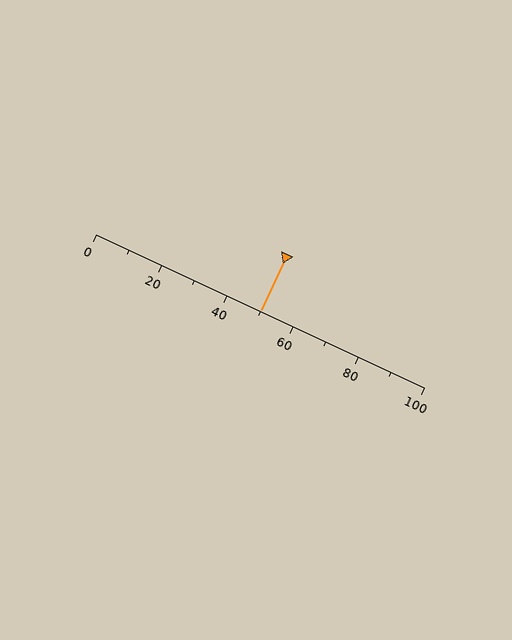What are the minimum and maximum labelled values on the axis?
The axis runs from 0 to 100.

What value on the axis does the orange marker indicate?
The marker indicates approximately 50.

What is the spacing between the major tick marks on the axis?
The major ticks are spaced 20 apart.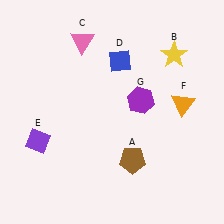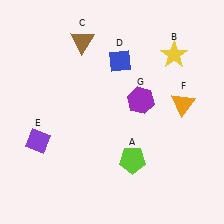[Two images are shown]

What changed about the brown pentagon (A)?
In Image 1, A is brown. In Image 2, it changed to lime.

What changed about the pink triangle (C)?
In Image 1, C is pink. In Image 2, it changed to brown.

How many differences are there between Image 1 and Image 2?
There are 2 differences between the two images.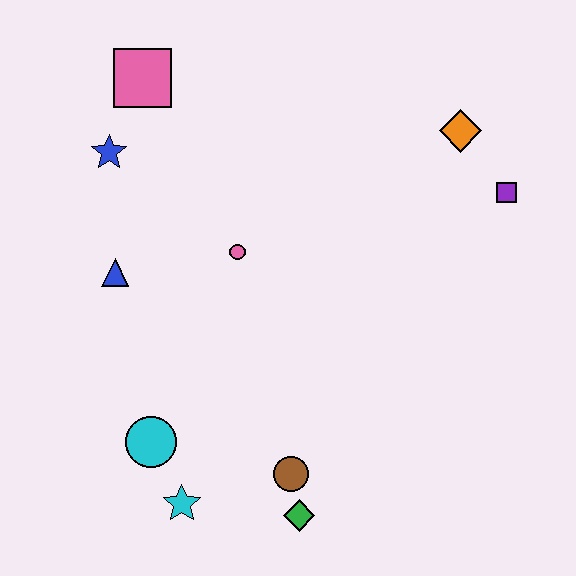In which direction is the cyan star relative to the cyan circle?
The cyan star is below the cyan circle.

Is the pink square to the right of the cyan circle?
No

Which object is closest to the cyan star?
The cyan circle is closest to the cyan star.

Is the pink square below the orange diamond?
No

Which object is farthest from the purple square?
The cyan star is farthest from the purple square.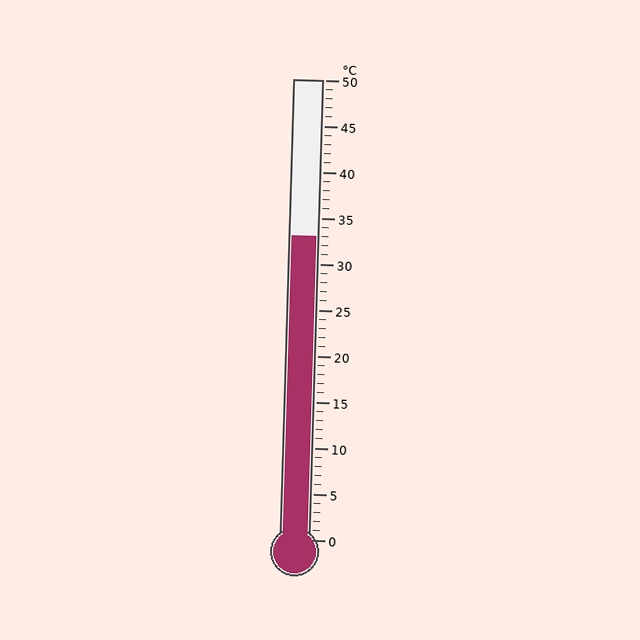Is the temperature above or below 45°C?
The temperature is below 45°C.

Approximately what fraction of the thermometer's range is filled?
The thermometer is filled to approximately 65% of its range.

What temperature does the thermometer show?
The thermometer shows approximately 33°C.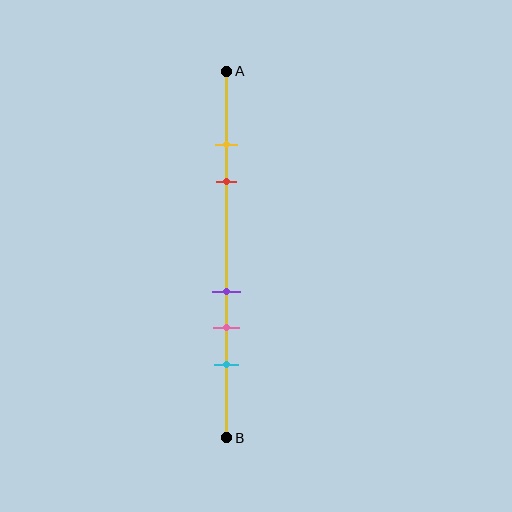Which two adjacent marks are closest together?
The yellow and red marks are the closest adjacent pair.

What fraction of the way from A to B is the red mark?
The red mark is approximately 30% (0.3) of the way from A to B.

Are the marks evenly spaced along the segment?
No, the marks are not evenly spaced.